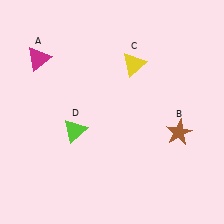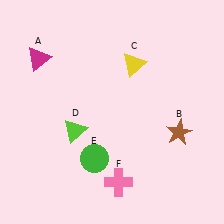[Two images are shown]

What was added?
A green circle (E), a pink cross (F) were added in Image 2.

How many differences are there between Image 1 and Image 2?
There are 2 differences between the two images.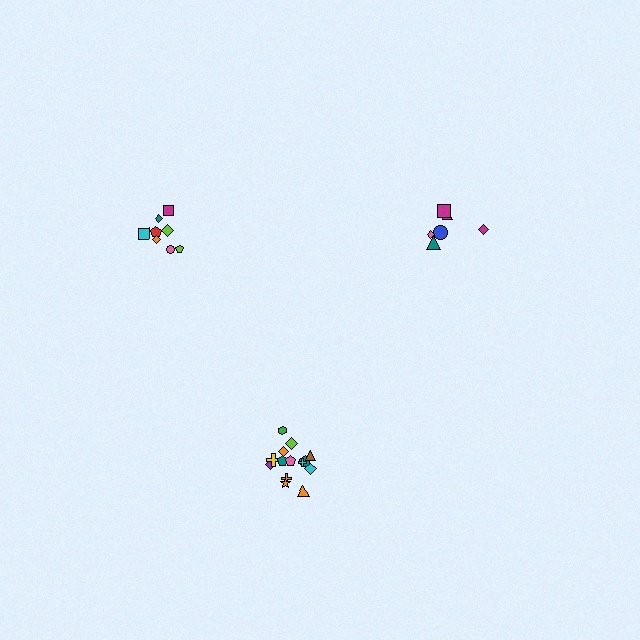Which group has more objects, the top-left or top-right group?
The top-left group.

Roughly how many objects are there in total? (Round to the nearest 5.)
Roughly 30 objects in total.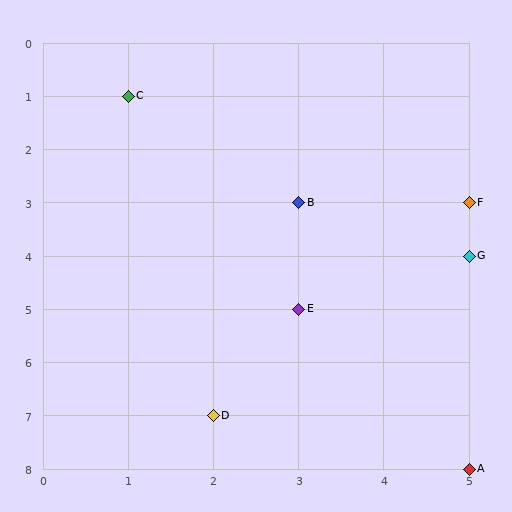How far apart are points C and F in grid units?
Points C and F are 4 columns and 2 rows apart (about 4.5 grid units diagonally).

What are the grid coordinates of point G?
Point G is at grid coordinates (5, 4).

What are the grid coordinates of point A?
Point A is at grid coordinates (5, 8).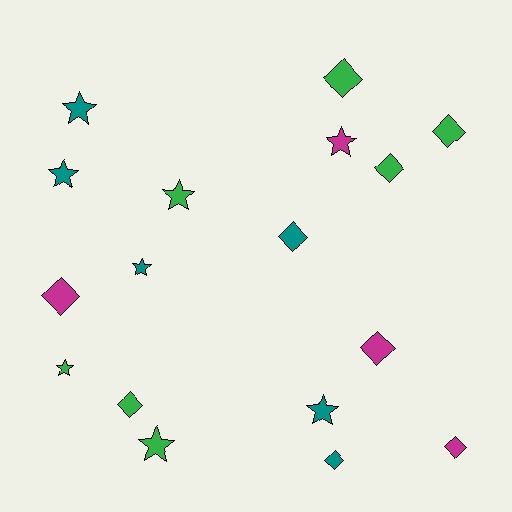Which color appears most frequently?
Green, with 7 objects.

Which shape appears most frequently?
Diamond, with 9 objects.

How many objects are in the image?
There are 17 objects.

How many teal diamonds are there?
There are 2 teal diamonds.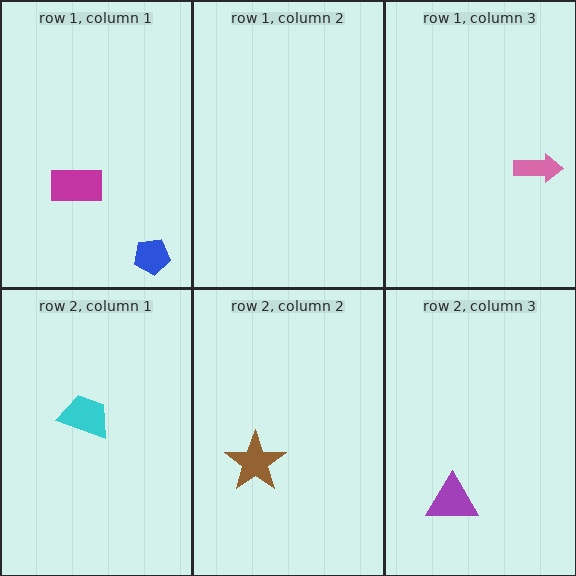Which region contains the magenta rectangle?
The row 1, column 1 region.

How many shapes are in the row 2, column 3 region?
1.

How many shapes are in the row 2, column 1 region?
1.